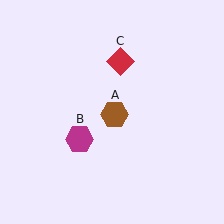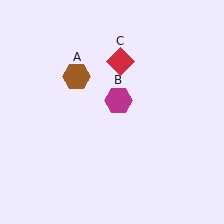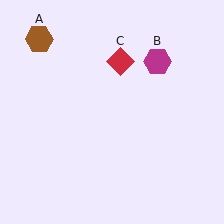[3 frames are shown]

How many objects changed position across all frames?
2 objects changed position: brown hexagon (object A), magenta hexagon (object B).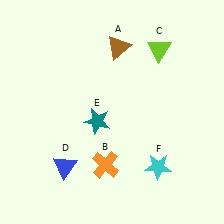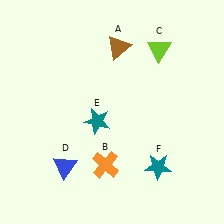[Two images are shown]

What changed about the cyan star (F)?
In Image 1, F is cyan. In Image 2, it changed to teal.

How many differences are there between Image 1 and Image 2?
There is 1 difference between the two images.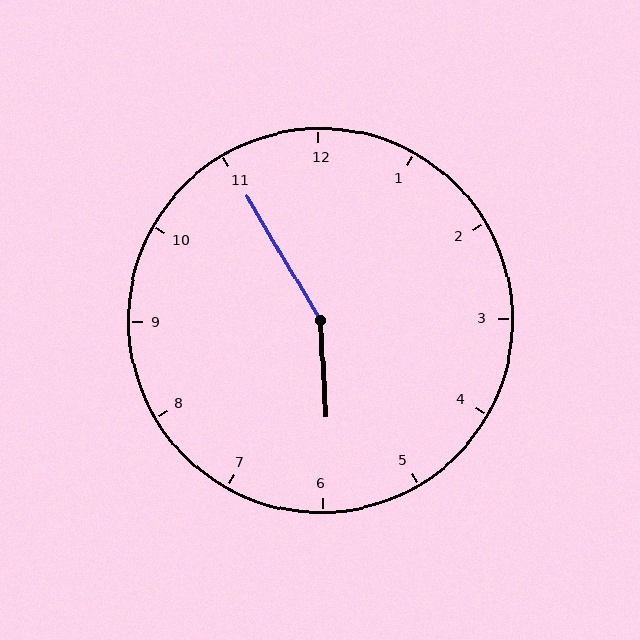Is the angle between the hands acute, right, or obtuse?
It is obtuse.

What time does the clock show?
5:55.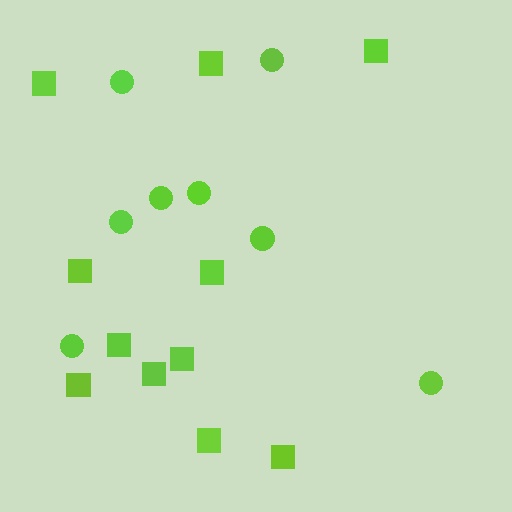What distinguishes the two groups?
There are 2 groups: one group of squares (11) and one group of circles (8).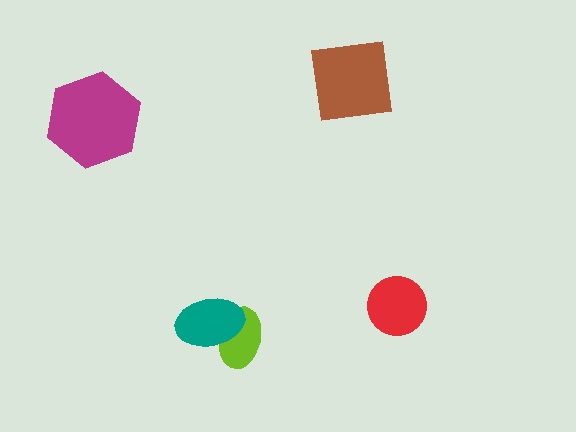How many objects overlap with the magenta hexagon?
0 objects overlap with the magenta hexagon.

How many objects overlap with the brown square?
0 objects overlap with the brown square.